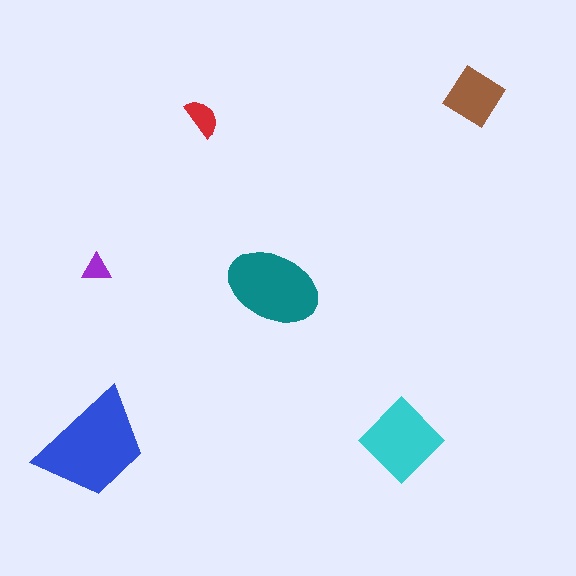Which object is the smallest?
The purple triangle.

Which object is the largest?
The blue trapezoid.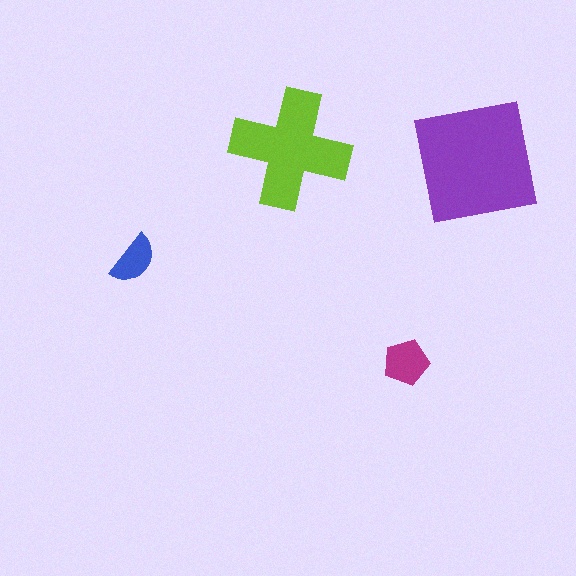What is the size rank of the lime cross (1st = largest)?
2nd.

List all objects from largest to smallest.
The purple square, the lime cross, the magenta pentagon, the blue semicircle.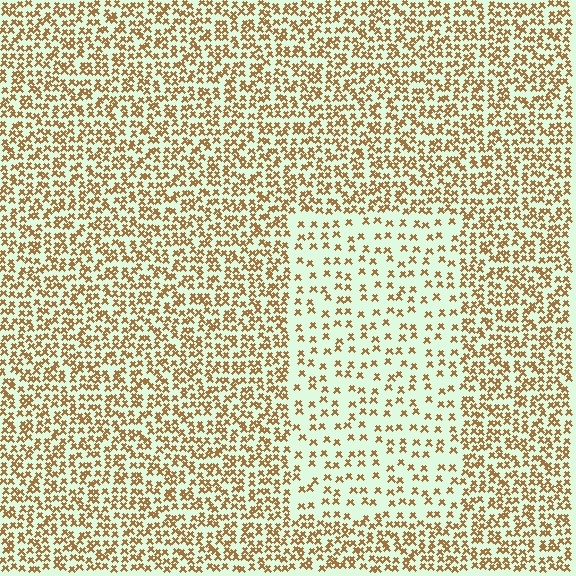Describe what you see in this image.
The image contains small brown elements arranged at two different densities. A rectangle-shaped region is visible where the elements are less densely packed than the surrounding area.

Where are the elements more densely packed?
The elements are more densely packed outside the rectangle boundary.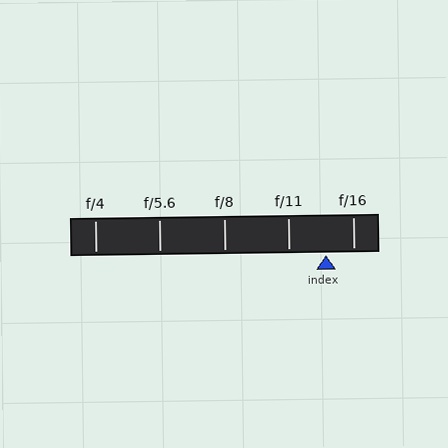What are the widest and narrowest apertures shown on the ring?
The widest aperture shown is f/4 and the narrowest is f/16.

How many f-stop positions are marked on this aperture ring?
There are 5 f-stop positions marked.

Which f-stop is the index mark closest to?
The index mark is closest to f/16.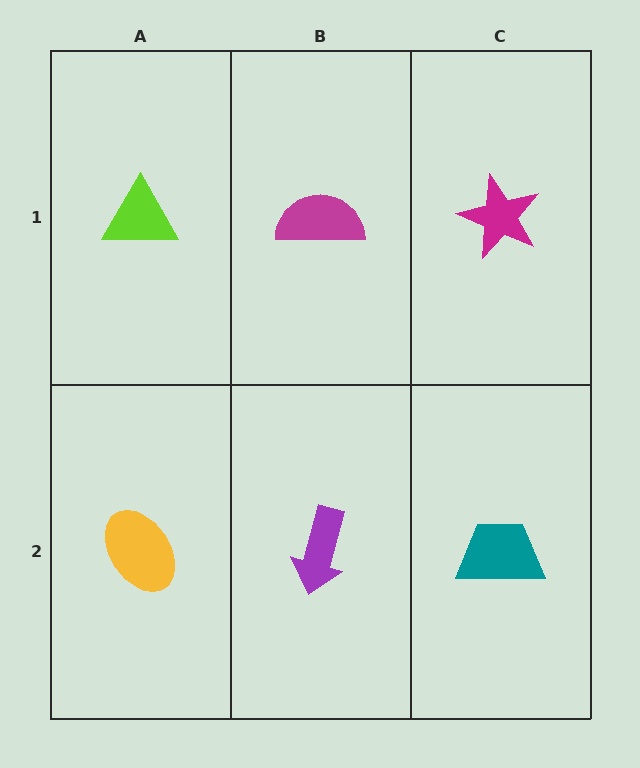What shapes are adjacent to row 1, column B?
A purple arrow (row 2, column B), a lime triangle (row 1, column A), a magenta star (row 1, column C).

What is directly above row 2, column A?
A lime triangle.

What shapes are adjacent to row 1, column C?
A teal trapezoid (row 2, column C), a magenta semicircle (row 1, column B).